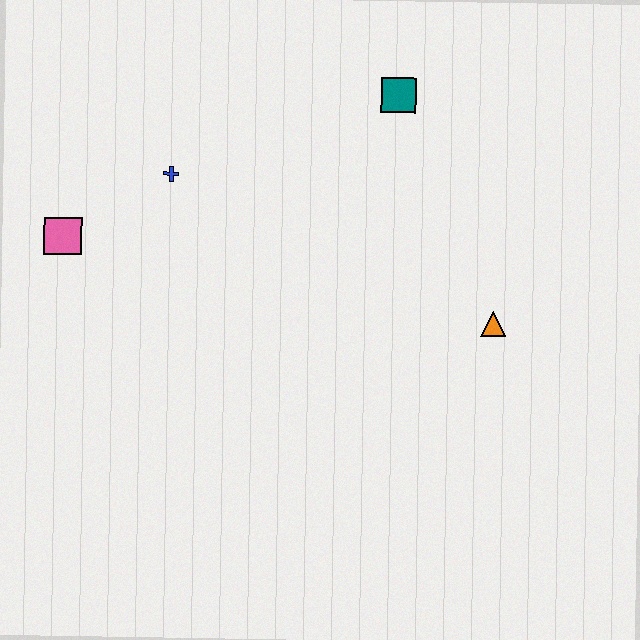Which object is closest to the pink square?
The blue cross is closest to the pink square.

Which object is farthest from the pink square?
The orange triangle is farthest from the pink square.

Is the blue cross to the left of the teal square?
Yes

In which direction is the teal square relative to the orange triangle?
The teal square is above the orange triangle.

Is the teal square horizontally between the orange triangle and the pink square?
Yes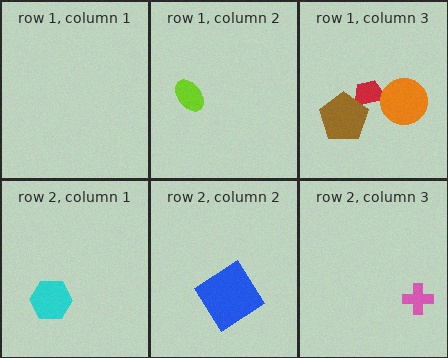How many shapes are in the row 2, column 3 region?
1.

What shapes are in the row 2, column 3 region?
The pink cross.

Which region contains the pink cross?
The row 2, column 3 region.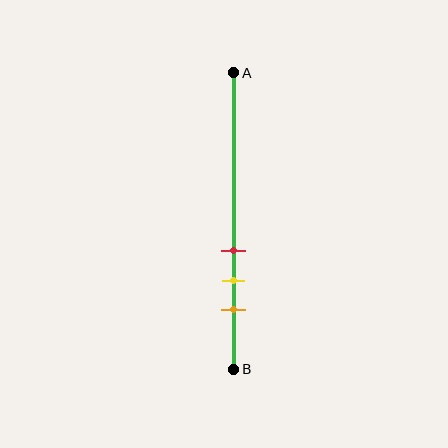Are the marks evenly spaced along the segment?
Yes, the marks are approximately evenly spaced.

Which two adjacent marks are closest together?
The red and yellow marks are the closest adjacent pair.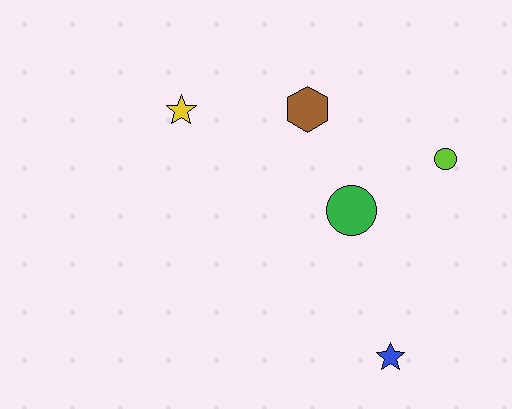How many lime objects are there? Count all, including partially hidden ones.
There is 1 lime object.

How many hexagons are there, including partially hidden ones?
There is 1 hexagon.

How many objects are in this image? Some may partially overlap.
There are 5 objects.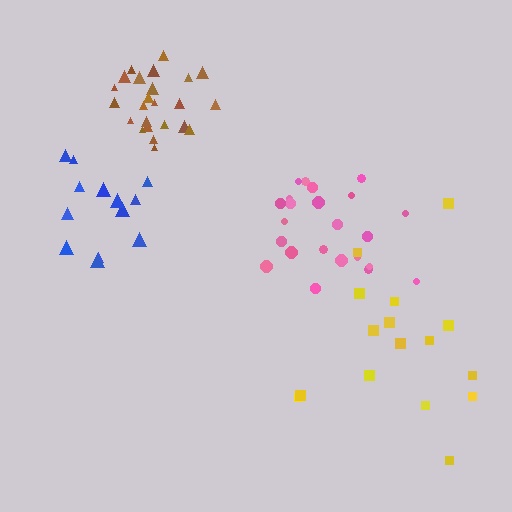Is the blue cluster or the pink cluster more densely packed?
Pink.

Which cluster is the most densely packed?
Brown.